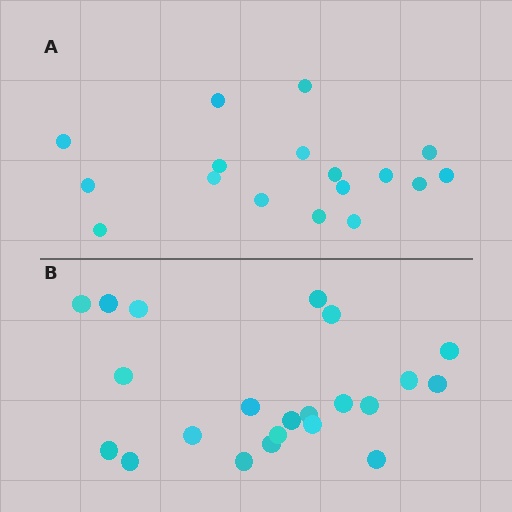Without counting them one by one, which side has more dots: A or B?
Region B (the bottom region) has more dots.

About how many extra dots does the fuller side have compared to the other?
Region B has about 5 more dots than region A.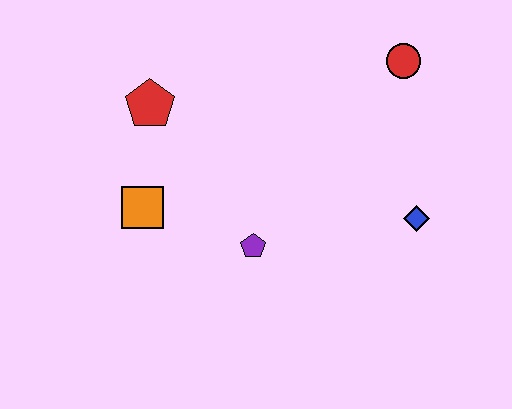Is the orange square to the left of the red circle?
Yes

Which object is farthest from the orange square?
The red circle is farthest from the orange square.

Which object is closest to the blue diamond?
The red circle is closest to the blue diamond.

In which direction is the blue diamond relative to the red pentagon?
The blue diamond is to the right of the red pentagon.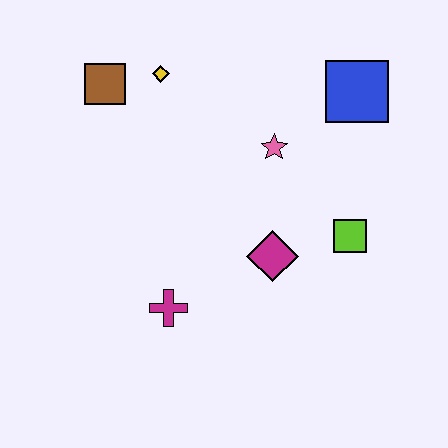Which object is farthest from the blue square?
The magenta cross is farthest from the blue square.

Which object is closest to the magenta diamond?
The lime square is closest to the magenta diamond.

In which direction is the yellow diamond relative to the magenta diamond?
The yellow diamond is above the magenta diamond.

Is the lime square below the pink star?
Yes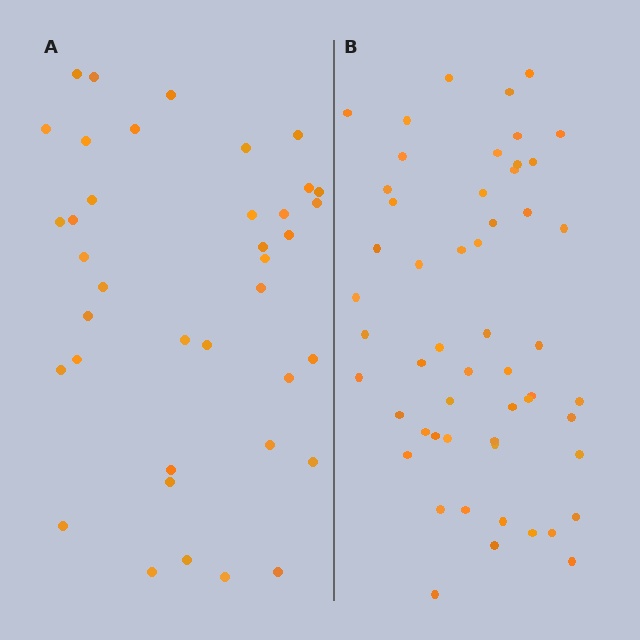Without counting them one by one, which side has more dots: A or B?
Region B (the right region) has more dots.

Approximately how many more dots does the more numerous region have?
Region B has approximately 15 more dots than region A.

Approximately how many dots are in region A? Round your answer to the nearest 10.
About 40 dots. (The exact count is 38, which rounds to 40.)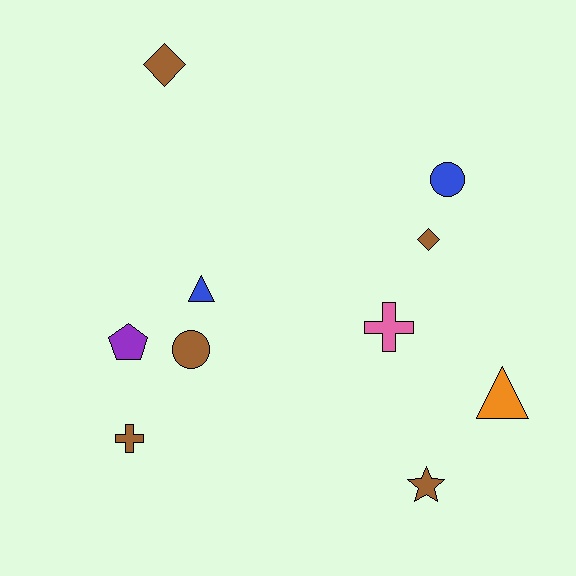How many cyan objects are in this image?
There are no cyan objects.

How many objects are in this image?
There are 10 objects.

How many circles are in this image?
There are 2 circles.